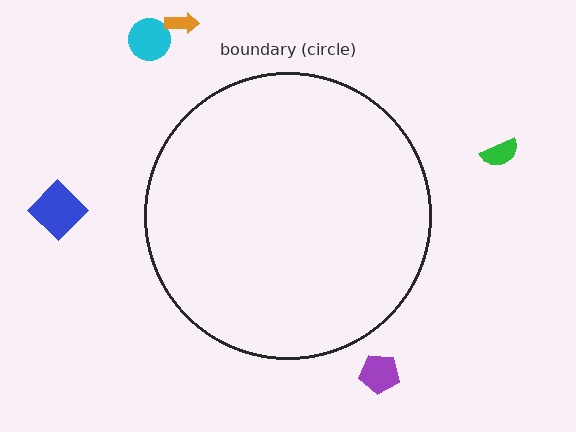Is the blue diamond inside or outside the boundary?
Outside.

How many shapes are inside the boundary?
0 inside, 5 outside.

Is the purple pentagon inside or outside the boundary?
Outside.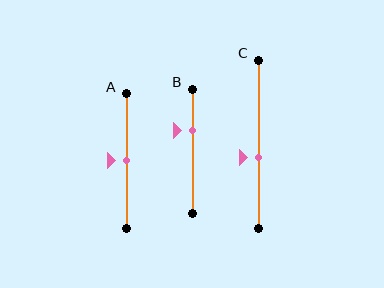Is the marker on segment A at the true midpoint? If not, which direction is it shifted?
Yes, the marker on segment A is at the true midpoint.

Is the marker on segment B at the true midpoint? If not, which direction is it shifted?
No, the marker on segment B is shifted upward by about 17% of the segment length.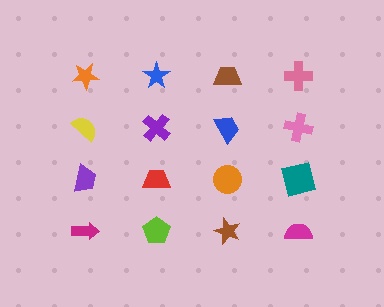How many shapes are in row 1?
4 shapes.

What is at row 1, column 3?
A brown trapezoid.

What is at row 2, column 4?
A pink cross.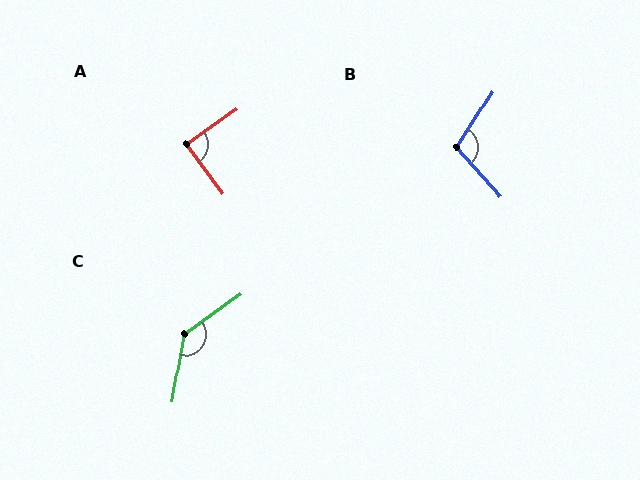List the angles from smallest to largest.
A (89°), B (106°), C (135°).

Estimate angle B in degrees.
Approximately 106 degrees.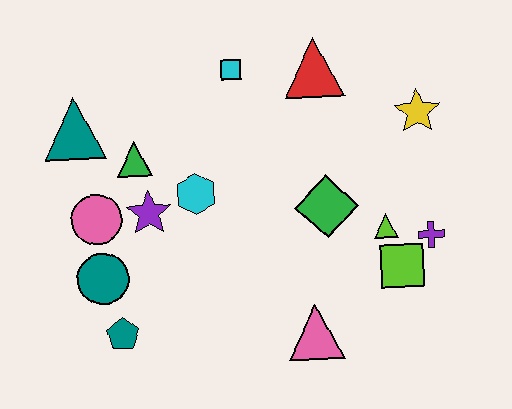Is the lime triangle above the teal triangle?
No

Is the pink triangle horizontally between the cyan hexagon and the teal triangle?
No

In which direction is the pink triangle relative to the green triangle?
The pink triangle is below the green triangle.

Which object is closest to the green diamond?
The lime triangle is closest to the green diamond.